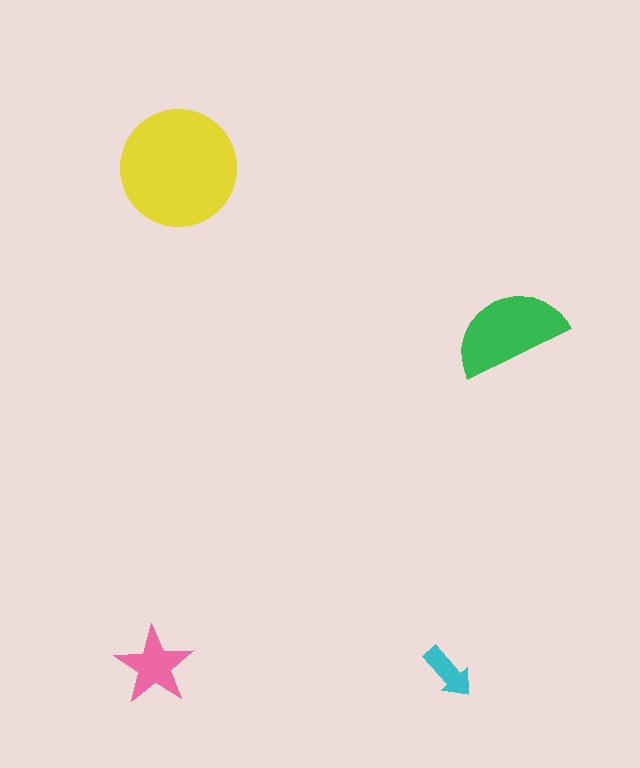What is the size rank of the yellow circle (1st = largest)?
1st.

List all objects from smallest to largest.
The cyan arrow, the pink star, the green semicircle, the yellow circle.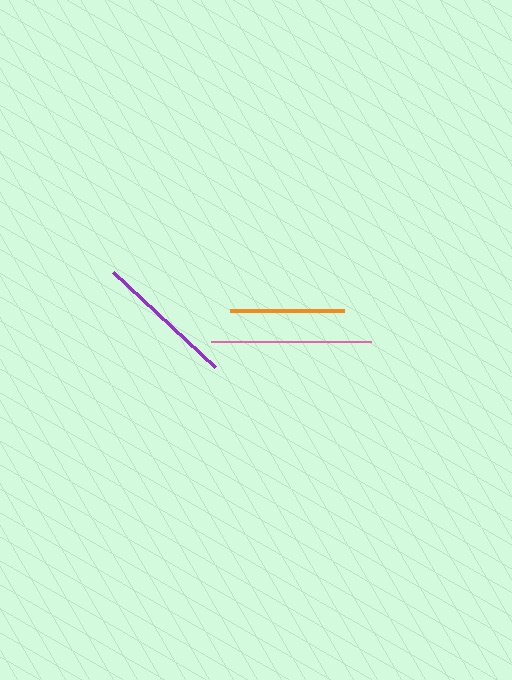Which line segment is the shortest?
The orange line is the shortest at approximately 113 pixels.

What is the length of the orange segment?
The orange segment is approximately 113 pixels long.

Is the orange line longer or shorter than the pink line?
The pink line is longer than the orange line.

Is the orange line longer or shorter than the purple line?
The purple line is longer than the orange line.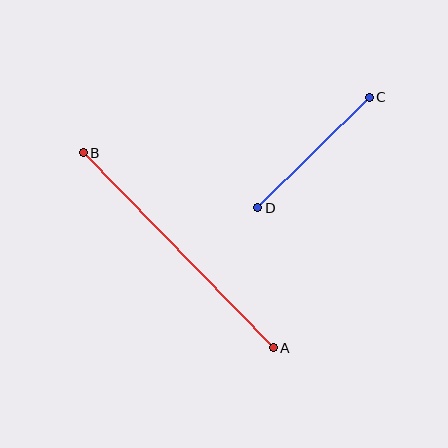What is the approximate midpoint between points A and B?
The midpoint is at approximately (178, 250) pixels.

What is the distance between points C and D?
The distance is approximately 157 pixels.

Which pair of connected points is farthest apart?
Points A and B are farthest apart.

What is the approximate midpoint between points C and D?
The midpoint is at approximately (313, 153) pixels.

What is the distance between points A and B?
The distance is approximately 272 pixels.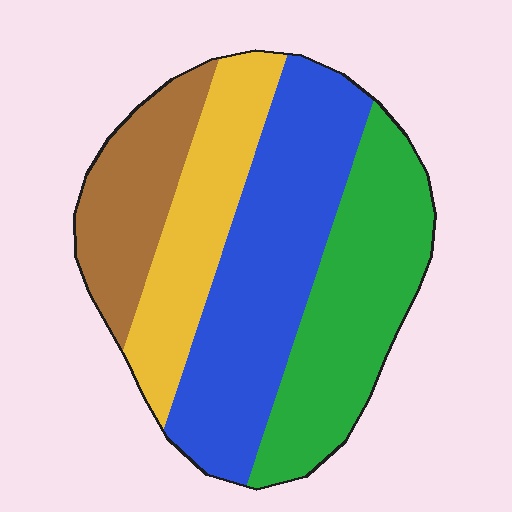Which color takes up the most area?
Blue, at roughly 35%.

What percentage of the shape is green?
Green takes up about one quarter (1/4) of the shape.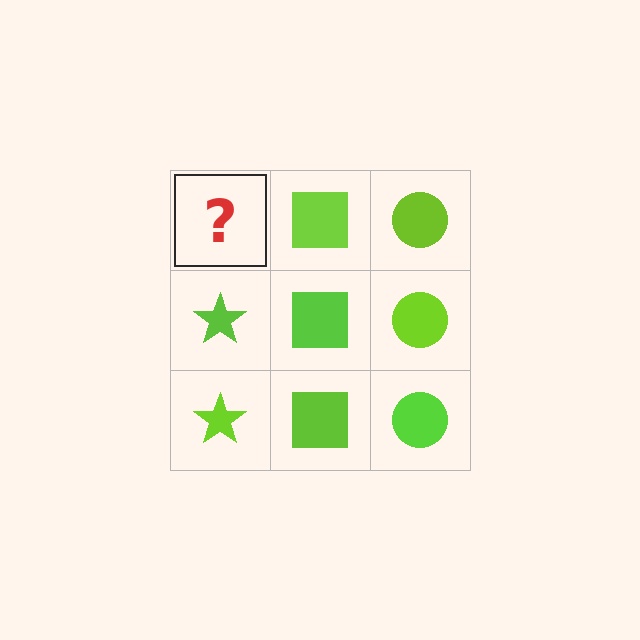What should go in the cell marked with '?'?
The missing cell should contain a lime star.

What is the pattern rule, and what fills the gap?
The rule is that each column has a consistent shape. The gap should be filled with a lime star.